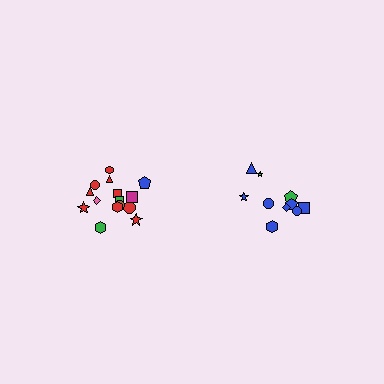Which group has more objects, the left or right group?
The left group.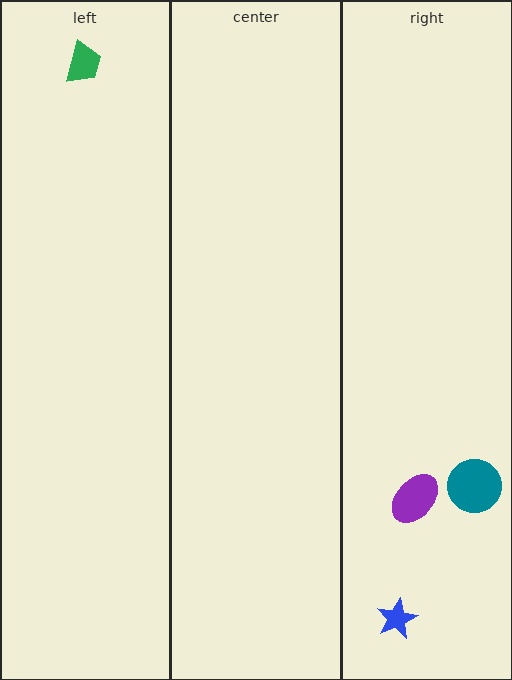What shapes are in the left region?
The green trapezoid.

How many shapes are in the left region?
1.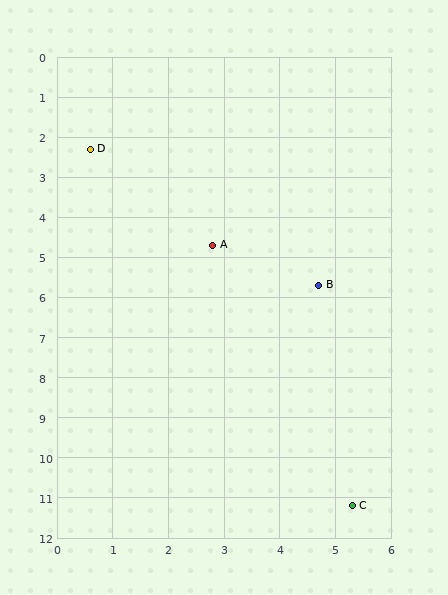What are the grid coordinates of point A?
Point A is at approximately (2.8, 4.7).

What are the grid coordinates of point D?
Point D is at approximately (0.6, 2.3).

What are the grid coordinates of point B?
Point B is at approximately (4.7, 5.7).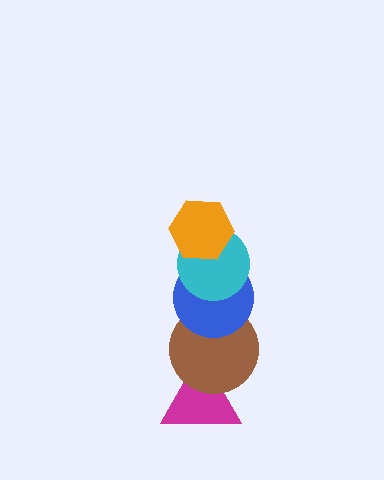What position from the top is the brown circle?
The brown circle is 4th from the top.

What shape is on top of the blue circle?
The cyan circle is on top of the blue circle.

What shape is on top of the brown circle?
The blue circle is on top of the brown circle.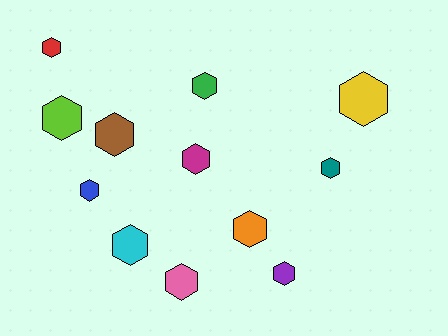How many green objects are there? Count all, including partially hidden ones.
There is 1 green object.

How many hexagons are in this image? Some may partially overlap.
There are 12 hexagons.